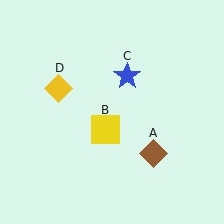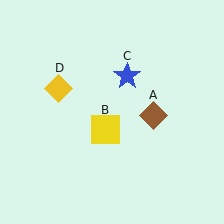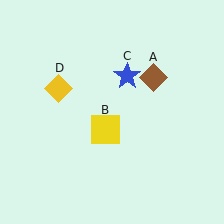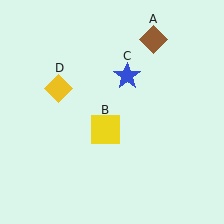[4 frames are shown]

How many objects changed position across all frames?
1 object changed position: brown diamond (object A).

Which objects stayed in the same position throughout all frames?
Yellow square (object B) and blue star (object C) and yellow diamond (object D) remained stationary.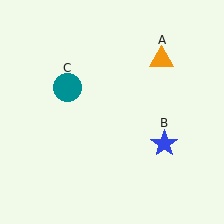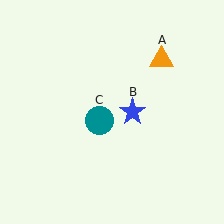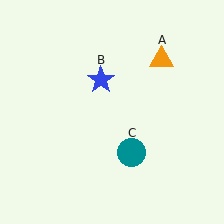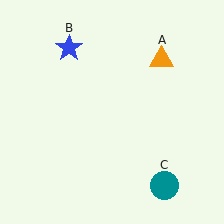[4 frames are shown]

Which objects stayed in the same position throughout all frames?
Orange triangle (object A) remained stationary.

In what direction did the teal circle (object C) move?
The teal circle (object C) moved down and to the right.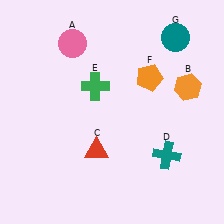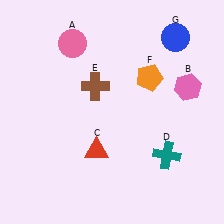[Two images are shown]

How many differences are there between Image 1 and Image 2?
There are 3 differences between the two images.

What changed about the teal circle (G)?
In Image 1, G is teal. In Image 2, it changed to blue.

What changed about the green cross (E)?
In Image 1, E is green. In Image 2, it changed to brown.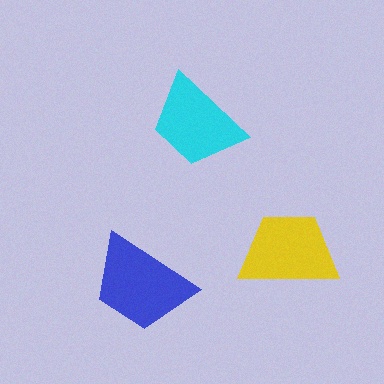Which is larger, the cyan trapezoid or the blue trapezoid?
The blue one.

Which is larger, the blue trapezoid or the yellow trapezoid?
The blue one.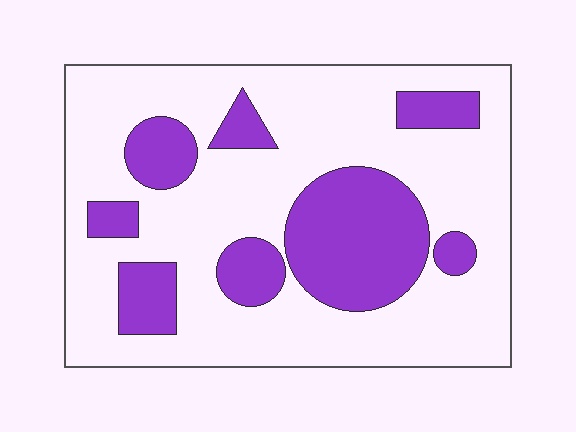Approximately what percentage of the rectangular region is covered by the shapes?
Approximately 30%.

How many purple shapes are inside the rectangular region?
8.